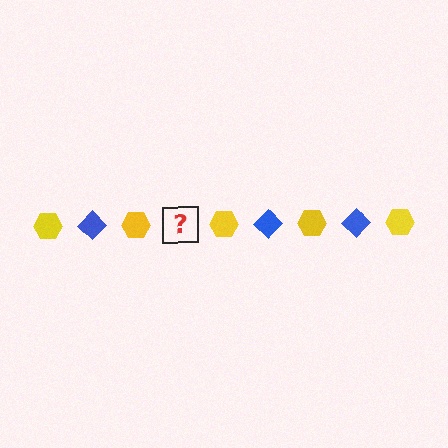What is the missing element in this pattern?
The missing element is a blue diamond.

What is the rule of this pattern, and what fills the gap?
The rule is that the pattern alternates between yellow hexagon and blue diamond. The gap should be filled with a blue diamond.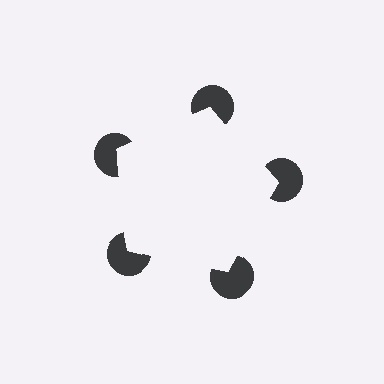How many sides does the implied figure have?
5 sides.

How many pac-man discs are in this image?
There are 5 — one at each vertex of the illusory pentagon.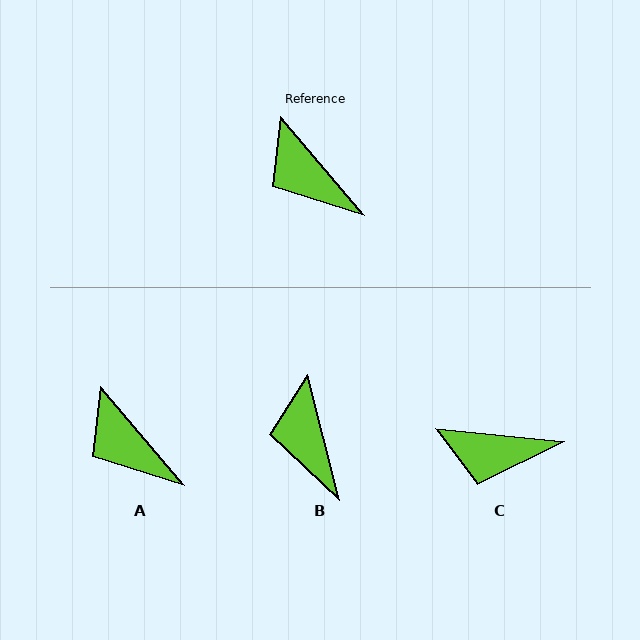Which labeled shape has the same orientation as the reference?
A.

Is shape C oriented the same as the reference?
No, it is off by about 44 degrees.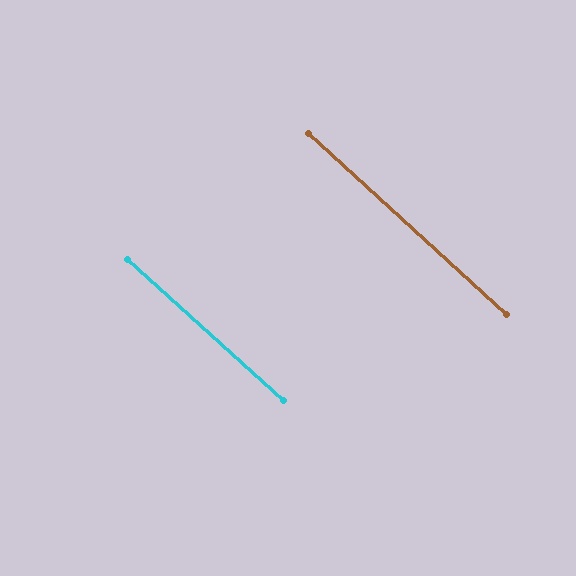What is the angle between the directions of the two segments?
Approximately 0 degrees.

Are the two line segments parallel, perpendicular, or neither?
Parallel — their directions differ by only 0.0°.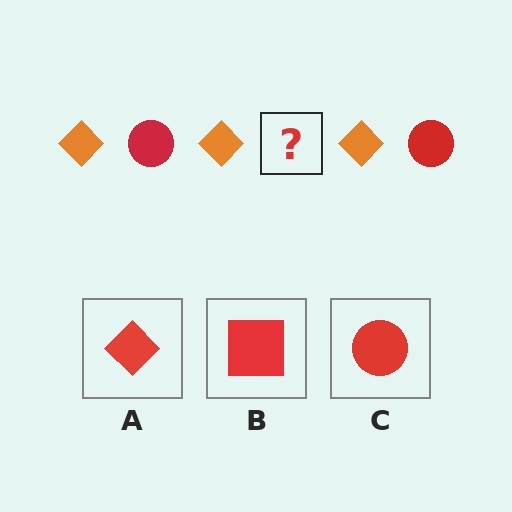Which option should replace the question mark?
Option C.